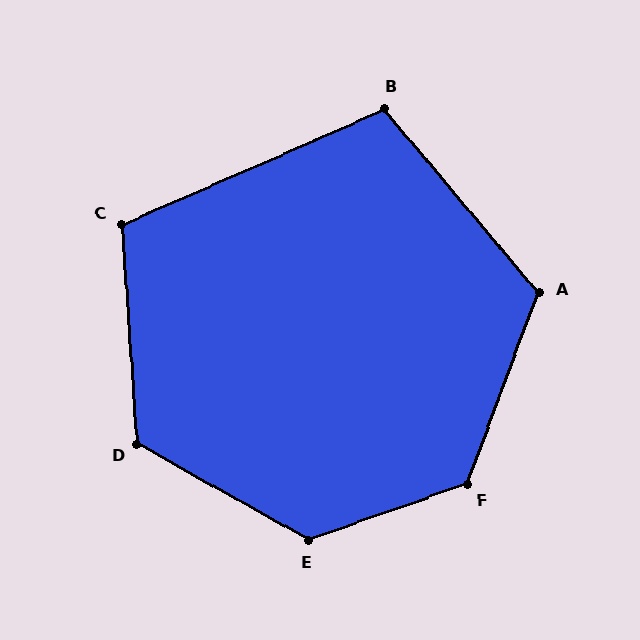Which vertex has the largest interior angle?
E, at approximately 131 degrees.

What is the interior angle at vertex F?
Approximately 130 degrees (obtuse).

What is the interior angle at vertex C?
Approximately 110 degrees (obtuse).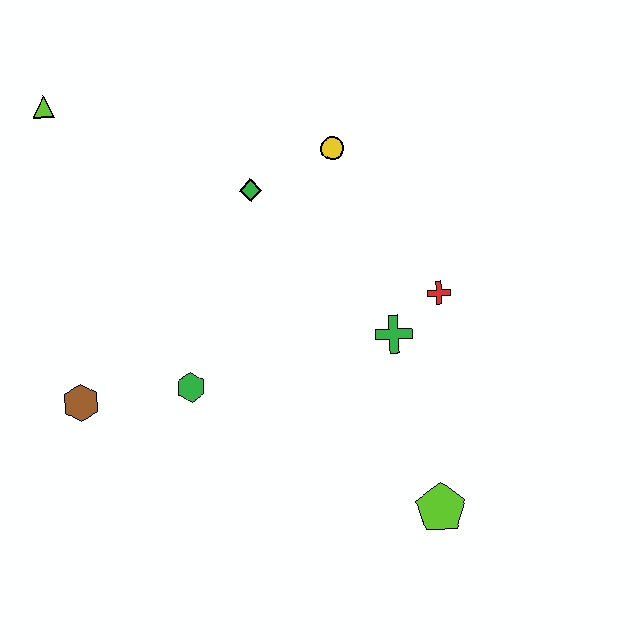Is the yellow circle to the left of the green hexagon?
No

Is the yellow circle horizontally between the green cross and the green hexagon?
Yes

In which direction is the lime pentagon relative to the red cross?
The lime pentagon is below the red cross.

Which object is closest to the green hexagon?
The brown hexagon is closest to the green hexagon.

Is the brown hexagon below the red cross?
Yes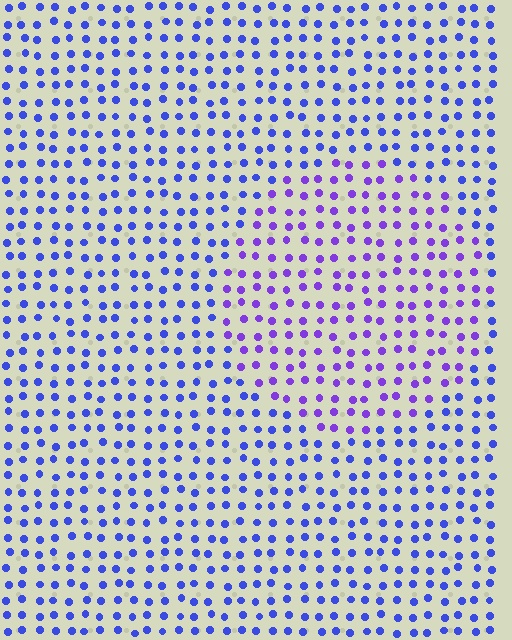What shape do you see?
I see a circle.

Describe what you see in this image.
The image is filled with small blue elements in a uniform arrangement. A circle-shaped region is visible where the elements are tinted to a slightly different hue, forming a subtle color boundary.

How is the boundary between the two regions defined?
The boundary is defined purely by a slight shift in hue (about 32 degrees). Spacing, size, and orientation are identical on both sides.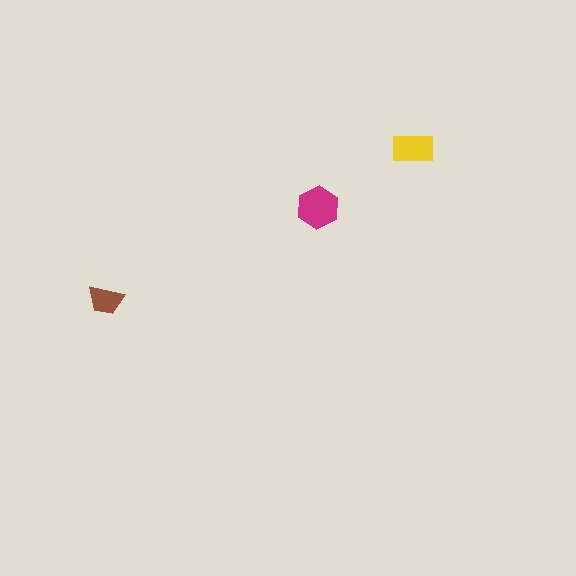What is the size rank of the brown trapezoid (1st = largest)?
3rd.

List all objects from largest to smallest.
The magenta hexagon, the yellow rectangle, the brown trapezoid.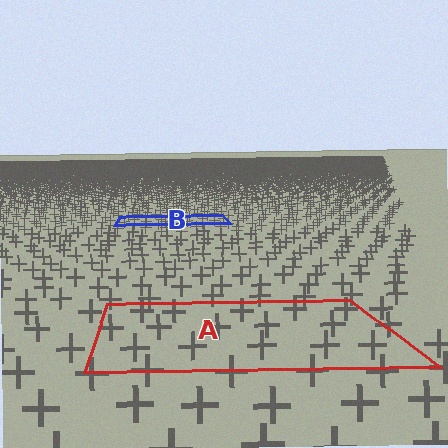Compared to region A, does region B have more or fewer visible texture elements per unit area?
Region B has more texture elements per unit area — they are packed more densely because it is farther away.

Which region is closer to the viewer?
Region A is closer. The texture elements there are larger and more spread out.